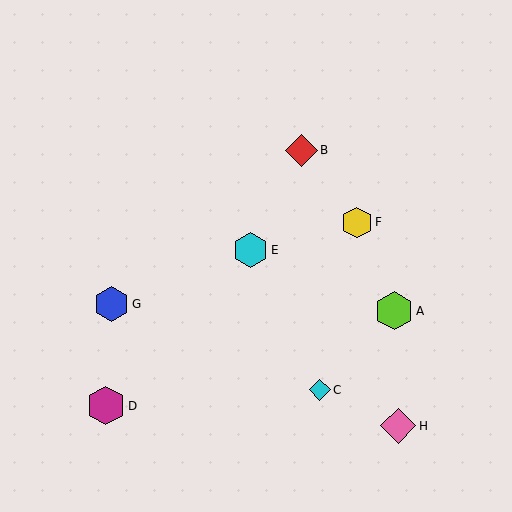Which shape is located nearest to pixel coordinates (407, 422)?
The pink diamond (labeled H) at (398, 426) is nearest to that location.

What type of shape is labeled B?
Shape B is a red diamond.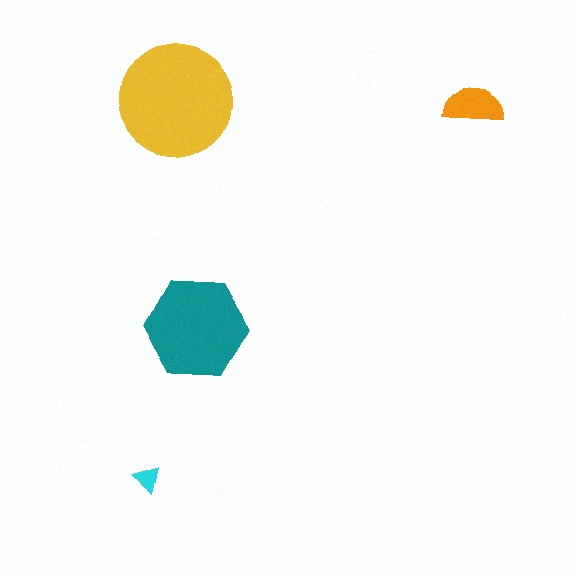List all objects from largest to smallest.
The yellow circle, the teal hexagon, the orange semicircle, the cyan triangle.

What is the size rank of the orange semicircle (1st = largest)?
3rd.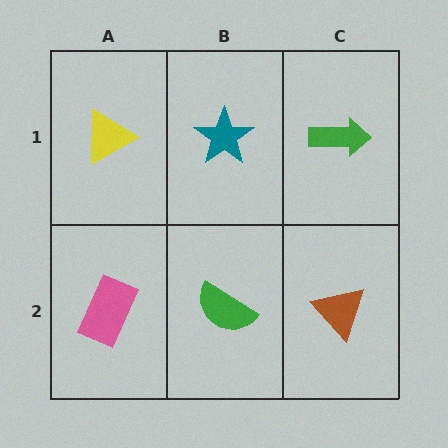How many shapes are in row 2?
3 shapes.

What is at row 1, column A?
A yellow triangle.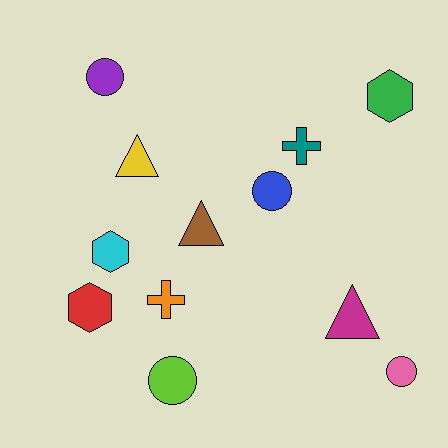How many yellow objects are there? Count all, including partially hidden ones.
There is 1 yellow object.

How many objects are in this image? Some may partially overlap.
There are 12 objects.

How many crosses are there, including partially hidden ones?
There are 2 crosses.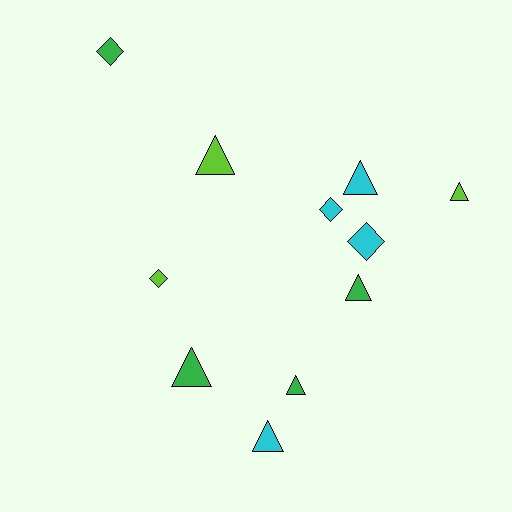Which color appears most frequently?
Cyan, with 4 objects.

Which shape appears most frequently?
Triangle, with 7 objects.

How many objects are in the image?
There are 11 objects.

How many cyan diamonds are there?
There are 2 cyan diamonds.